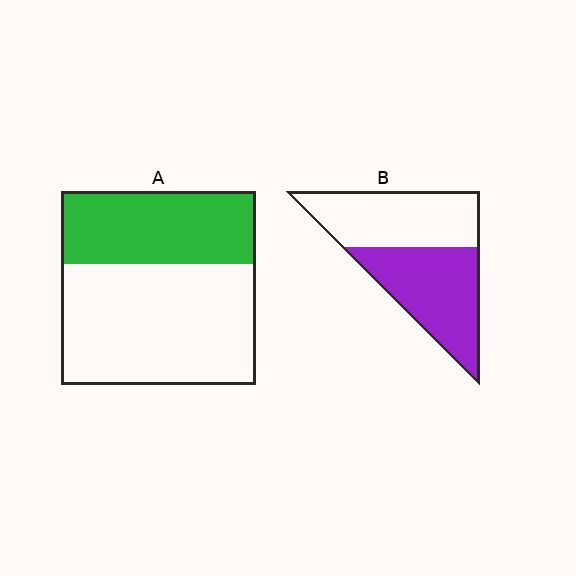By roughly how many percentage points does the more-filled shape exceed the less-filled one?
By roughly 15 percentage points (B over A).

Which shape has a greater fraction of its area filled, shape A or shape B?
Shape B.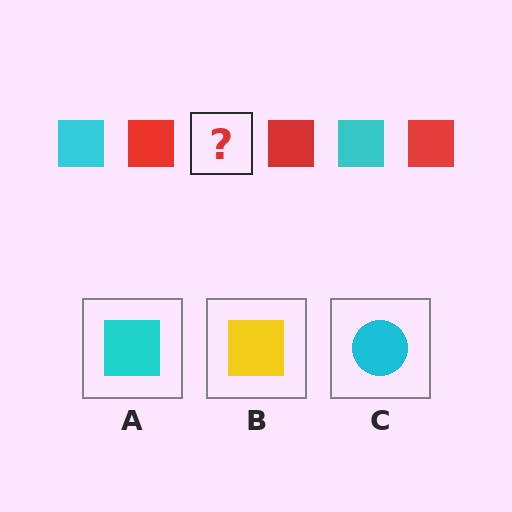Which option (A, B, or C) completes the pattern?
A.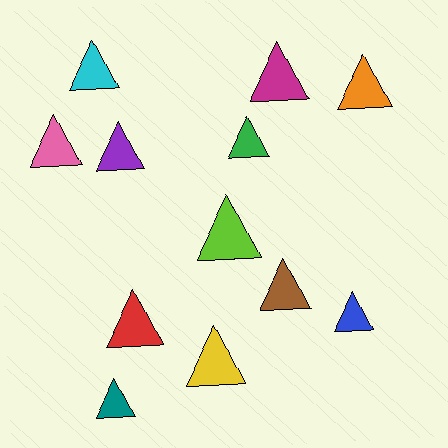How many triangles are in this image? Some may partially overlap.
There are 12 triangles.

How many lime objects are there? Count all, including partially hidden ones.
There is 1 lime object.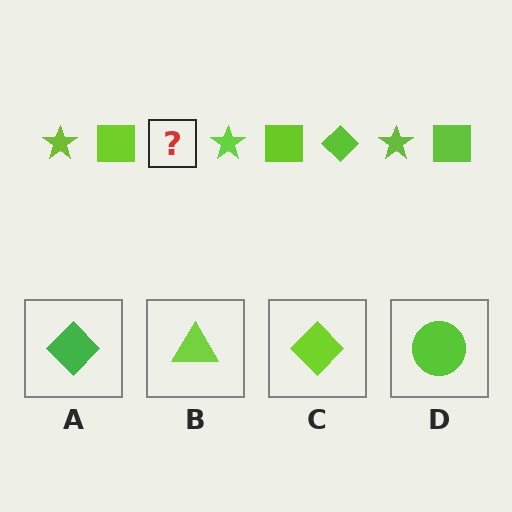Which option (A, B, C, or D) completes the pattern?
C.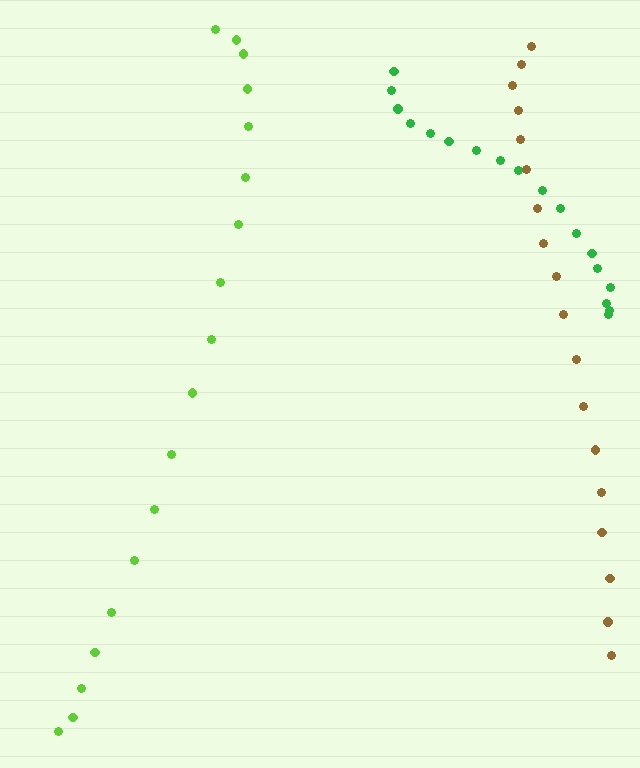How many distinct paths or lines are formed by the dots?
There are 3 distinct paths.